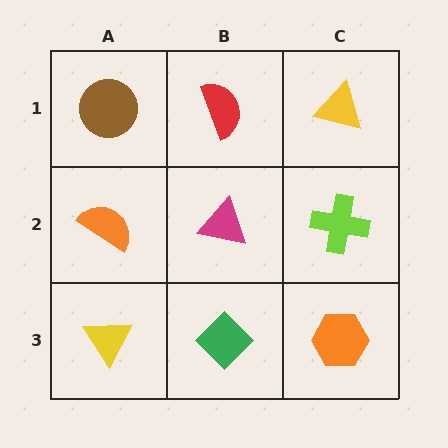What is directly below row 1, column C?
A lime cross.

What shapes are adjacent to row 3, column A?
An orange semicircle (row 2, column A), a green diamond (row 3, column B).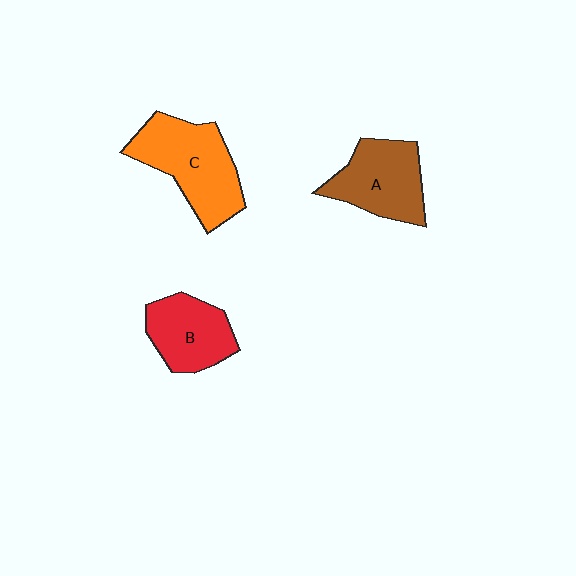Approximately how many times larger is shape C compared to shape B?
Approximately 1.4 times.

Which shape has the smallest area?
Shape B (red).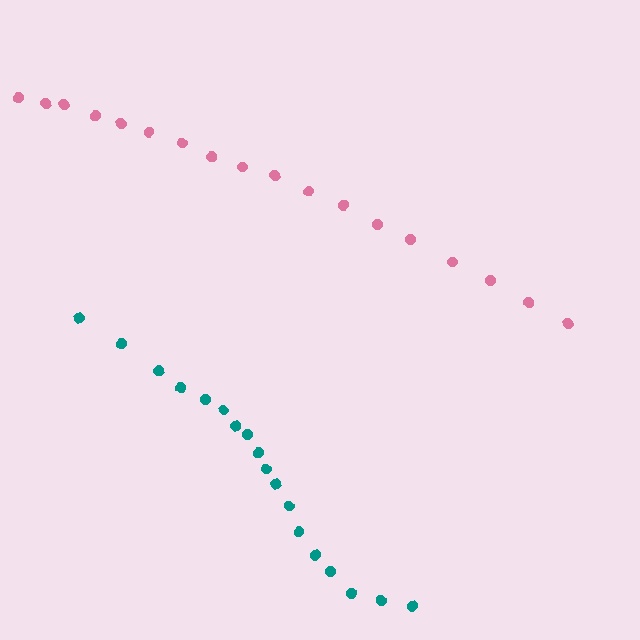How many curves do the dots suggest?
There are 2 distinct paths.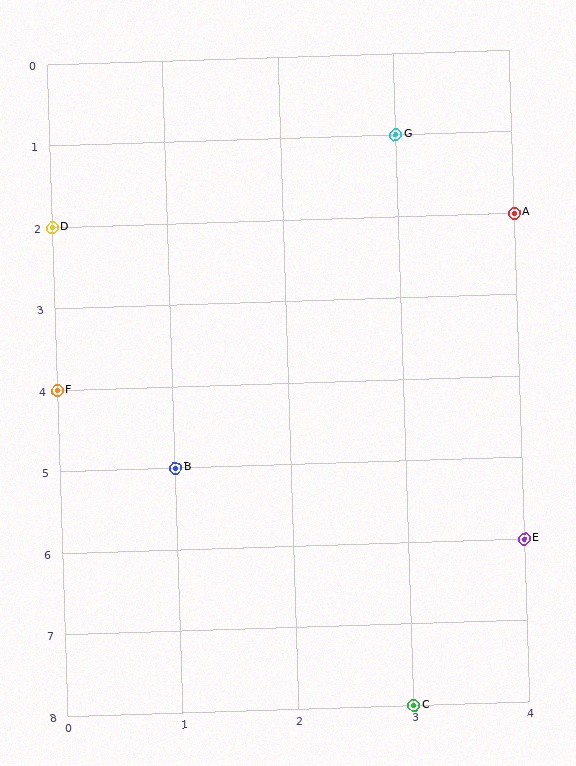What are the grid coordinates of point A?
Point A is at grid coordinates (4, 2).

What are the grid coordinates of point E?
Point E is at grid coordinates (4, 6).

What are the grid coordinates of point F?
Point F is at grid coordinates (0, 4).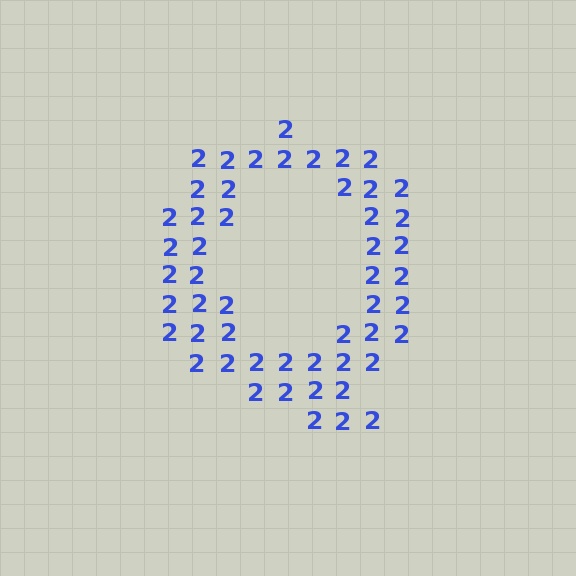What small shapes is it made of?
It is made of small digit 2's.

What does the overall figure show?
The overall figure shows the letter Q.